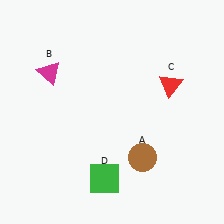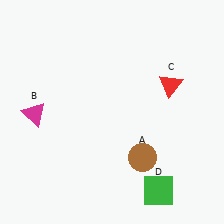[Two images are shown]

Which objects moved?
The objects that moved are: the magenta triangle (B), the green square (D).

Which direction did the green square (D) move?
The green square (D) moved right.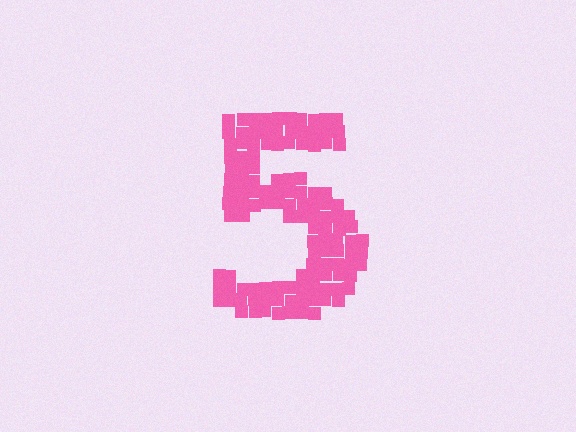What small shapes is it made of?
It is made of small squares.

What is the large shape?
The large shape is the digit 5.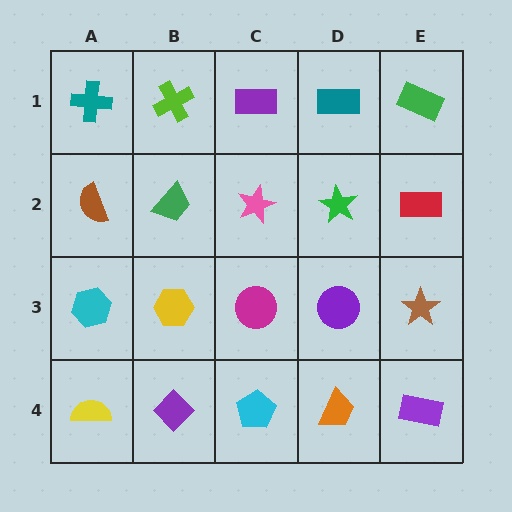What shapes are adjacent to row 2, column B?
A lime cross (row 1, column B), a yellow hexagon (row 3, column B), a brown semicircle (row 2, column A), a pink star (row 2, column C).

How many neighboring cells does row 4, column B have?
3.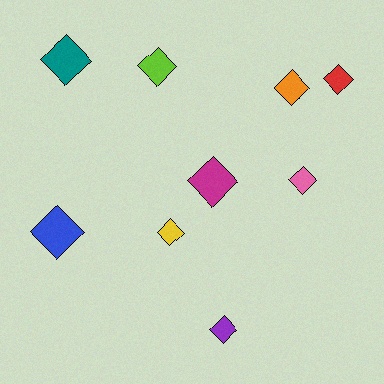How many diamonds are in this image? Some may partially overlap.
There are 9 diamonds.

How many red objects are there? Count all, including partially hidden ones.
There is 1 red object.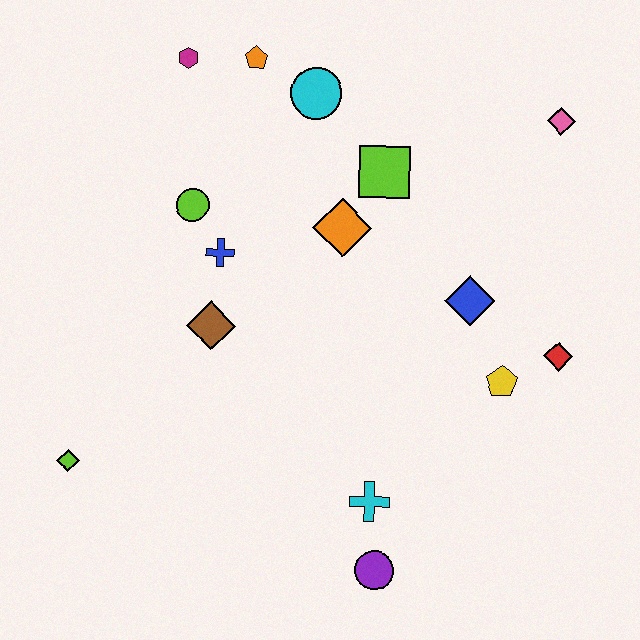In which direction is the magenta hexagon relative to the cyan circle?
The magenta hexagon is to the left of the cyan circle.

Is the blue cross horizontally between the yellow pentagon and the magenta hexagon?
Yes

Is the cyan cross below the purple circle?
No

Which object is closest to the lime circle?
The blue cross is closest to the lime circle.